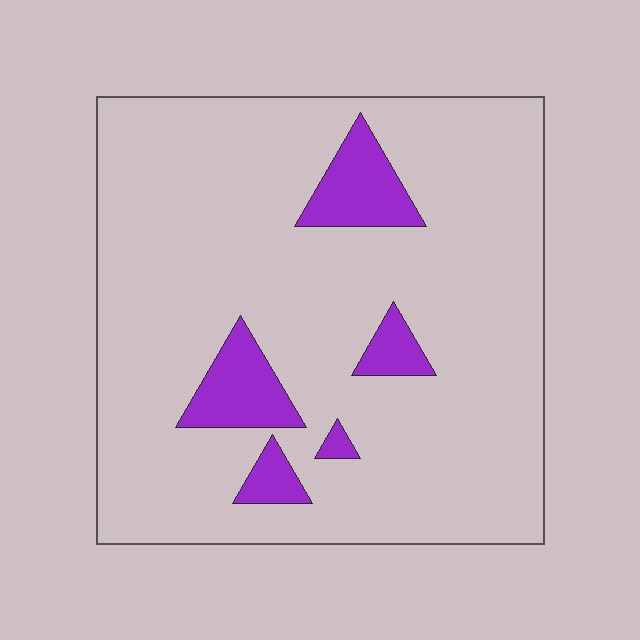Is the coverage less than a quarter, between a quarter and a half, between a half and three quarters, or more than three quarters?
Less than a quarter.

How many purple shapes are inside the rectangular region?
5.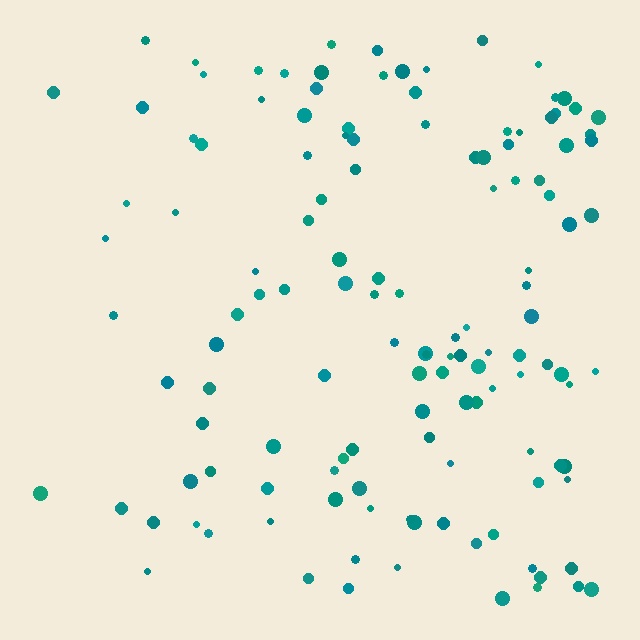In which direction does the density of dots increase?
From left to right, with the right side densest.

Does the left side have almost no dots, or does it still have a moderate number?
Still a moderate number, just noticeably fewer than the right.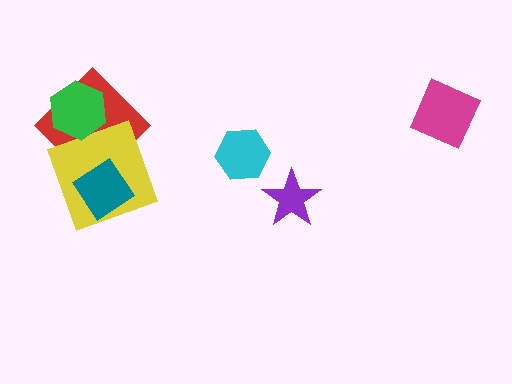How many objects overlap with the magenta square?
0 objects overlap with the magenta square.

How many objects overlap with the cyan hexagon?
0 objects overlap with the cyan hexagon.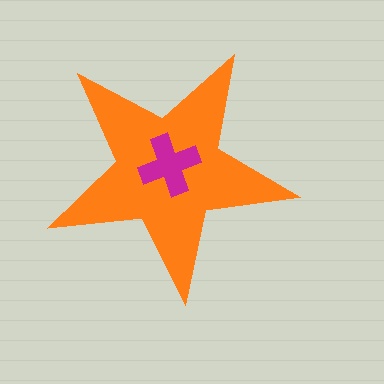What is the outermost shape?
The orange star.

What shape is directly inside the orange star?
The magenta cross.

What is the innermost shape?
The magenta cross.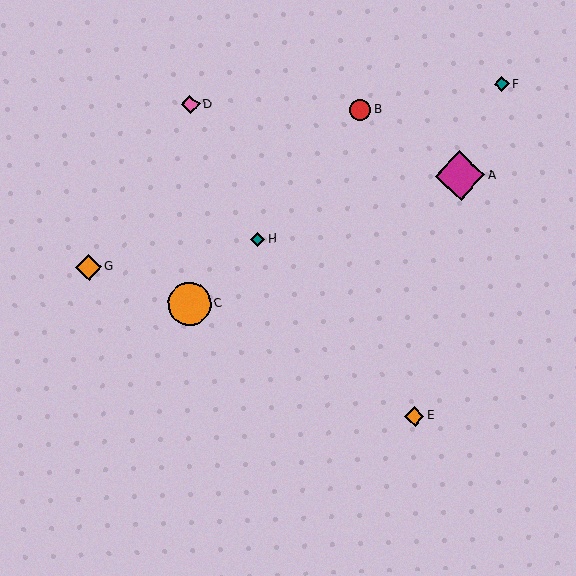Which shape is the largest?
The magenta diamond (labeled A) is the largest.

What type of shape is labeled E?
Shape E is an orange diamond.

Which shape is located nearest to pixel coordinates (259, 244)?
The teal diamond (labeled H) at (258, 240) is nearest to that location.